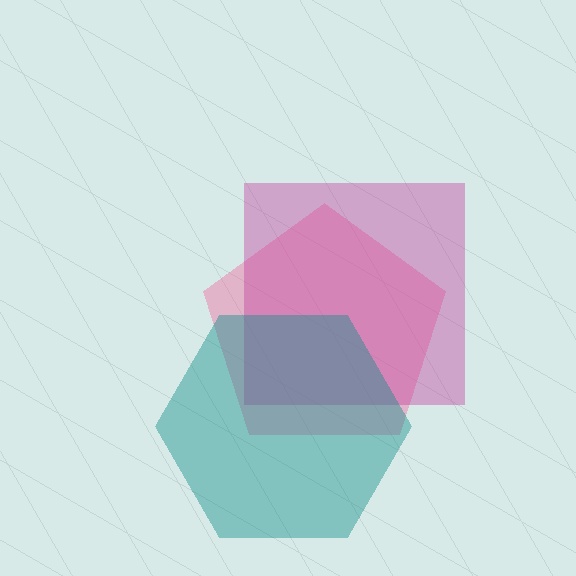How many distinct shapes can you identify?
There are 3 distinct shapes: a pink pentagon, a magenta square, a teal hexagon.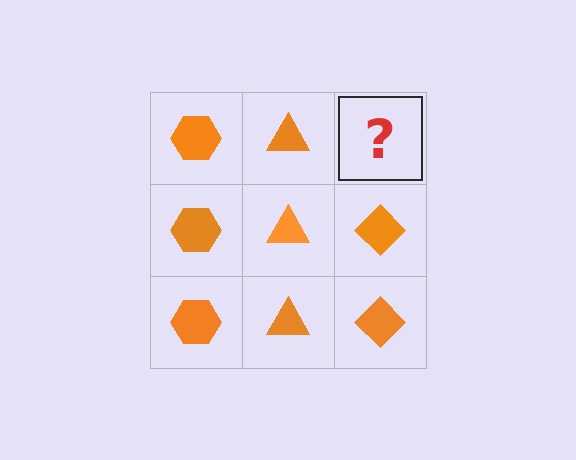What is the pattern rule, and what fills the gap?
The rule is that each column has a consistent shape. The gap should be filled with an orange diamond.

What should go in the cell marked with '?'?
The missing cell should contain an orange diamond.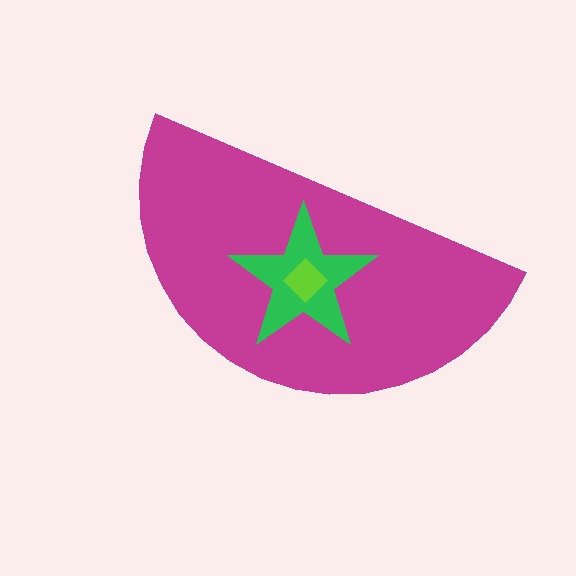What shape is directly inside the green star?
The lime diamond.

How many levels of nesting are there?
3.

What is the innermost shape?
The lime diamond.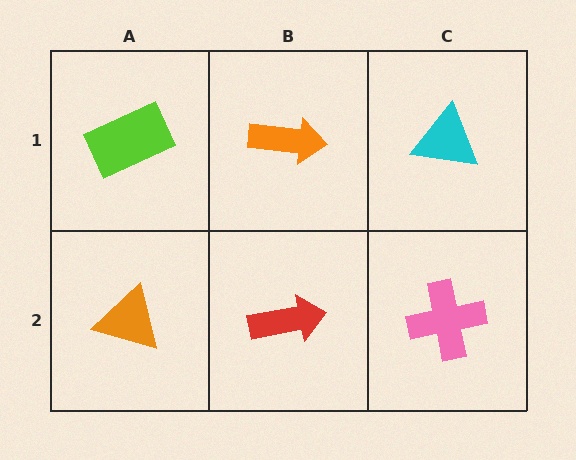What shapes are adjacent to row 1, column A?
An orange triangle (row 2, column A), an orange arrow (row 1, column B).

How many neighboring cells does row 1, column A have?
2.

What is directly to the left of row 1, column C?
An orange arrow.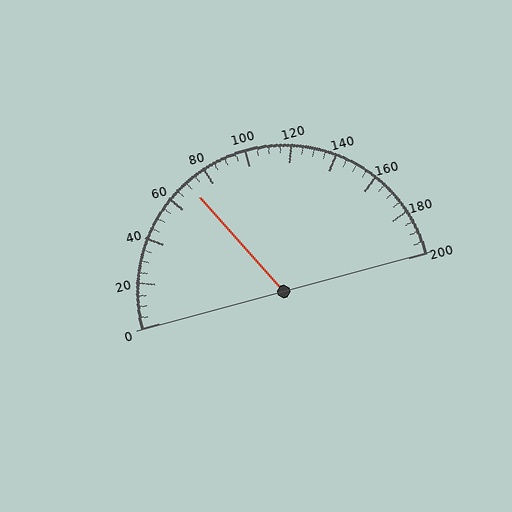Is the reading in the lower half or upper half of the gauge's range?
The reading is in the lower half of the range (0 to 200).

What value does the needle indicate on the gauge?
The needle indicates approximately 70.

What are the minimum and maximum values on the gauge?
The gauge ranges from 0 to 200.